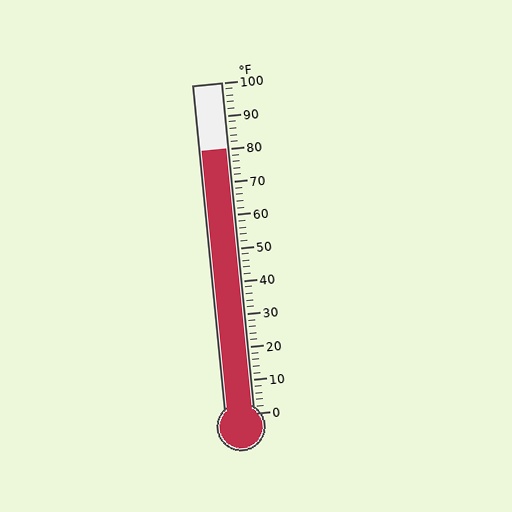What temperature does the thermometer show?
The thermometer shows approximately 80°F.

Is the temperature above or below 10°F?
The temperature is above 10°F.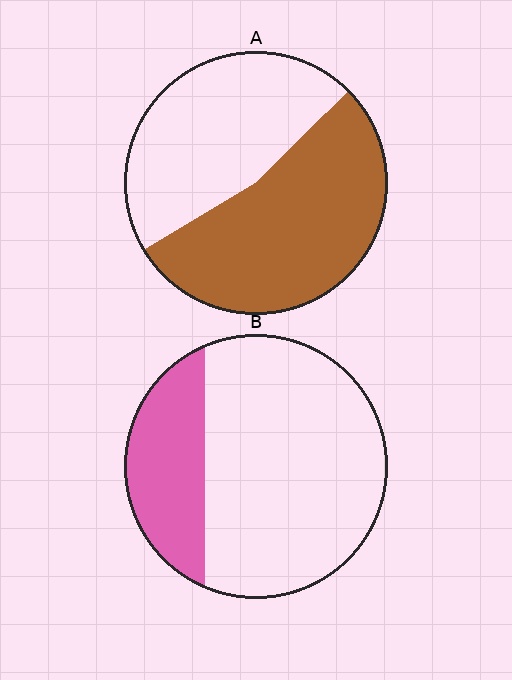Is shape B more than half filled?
No.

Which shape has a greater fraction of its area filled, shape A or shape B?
Shape A.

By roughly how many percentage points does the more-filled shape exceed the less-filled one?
By roughly 30 percentage points (A over B).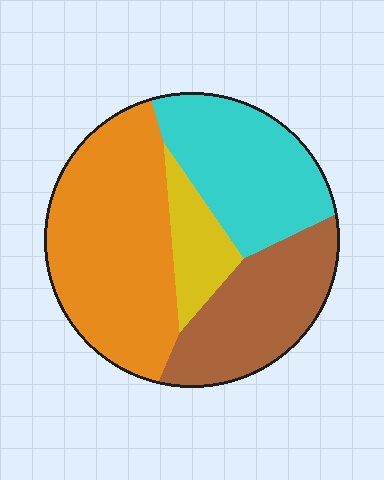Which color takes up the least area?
Yellow, at roughly 10%.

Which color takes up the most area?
Orange, at roughly 40%.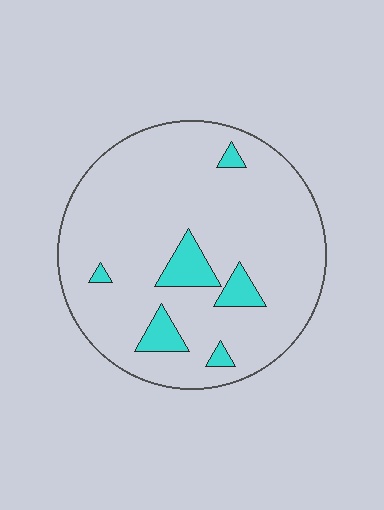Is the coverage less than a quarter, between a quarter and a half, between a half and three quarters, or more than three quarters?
Less than a quarter.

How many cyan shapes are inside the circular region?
6.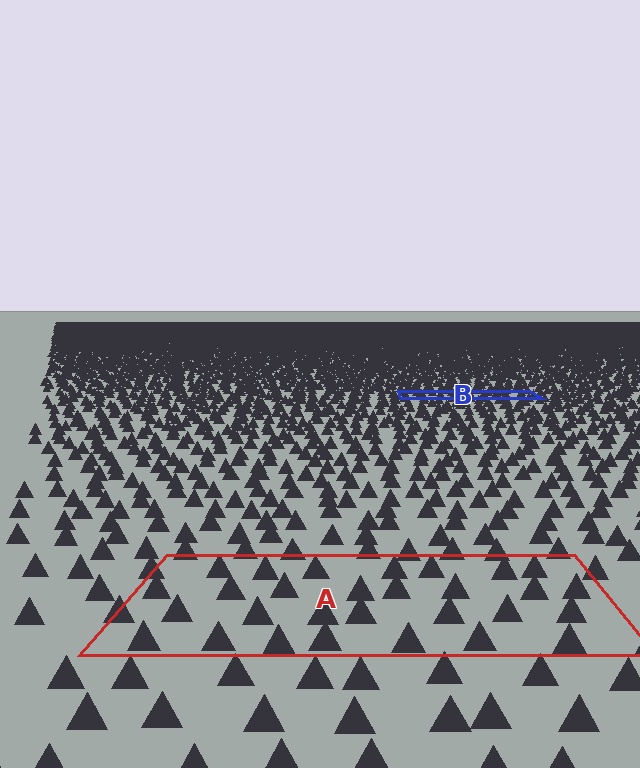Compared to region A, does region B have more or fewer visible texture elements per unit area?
Region B has more texture elements per unit area — they are packed more densely because it is farther away.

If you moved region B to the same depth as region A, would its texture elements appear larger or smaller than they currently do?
They would appear larger. At a closer depth, the same texture elements are projected at a bigger on-screen size.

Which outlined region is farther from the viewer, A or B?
Region B is farther from the viewer — the texture elements inside it appear smaller and more densely packed.